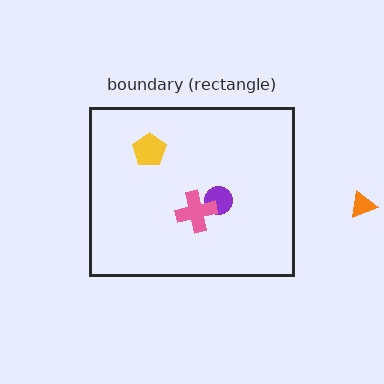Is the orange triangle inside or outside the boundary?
Outside.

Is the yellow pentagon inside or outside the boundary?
Inside.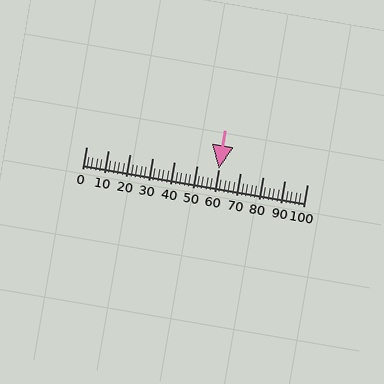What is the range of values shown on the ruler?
The ruler shows values from 0 to 100.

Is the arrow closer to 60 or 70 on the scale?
The arrow is closer to 60.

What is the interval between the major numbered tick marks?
The major tick marks are spaced 10 units apart.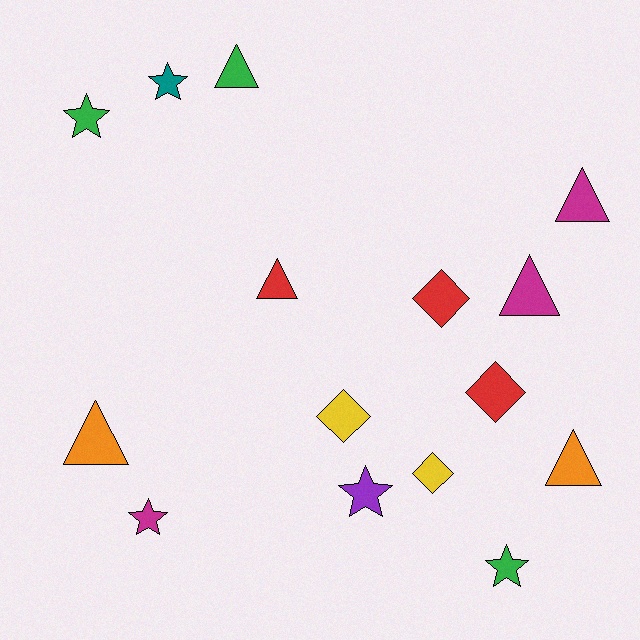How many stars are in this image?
There are 5 stars.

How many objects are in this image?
There are 15 objects.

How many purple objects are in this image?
There is 1 purple object.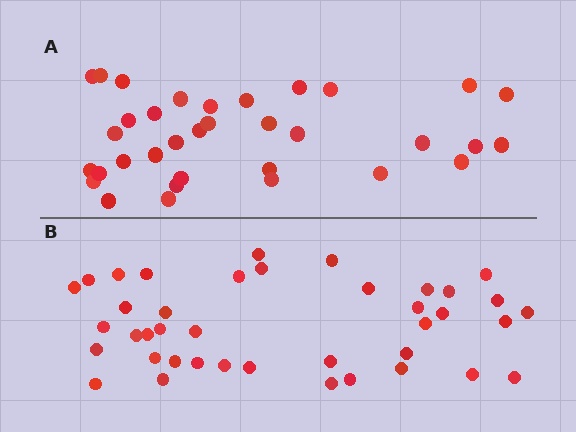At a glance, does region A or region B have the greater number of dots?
Region B (the bottom region) has more dots.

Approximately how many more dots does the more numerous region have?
Region B has about 6 more dots than region A.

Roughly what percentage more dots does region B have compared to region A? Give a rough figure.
About 20% more.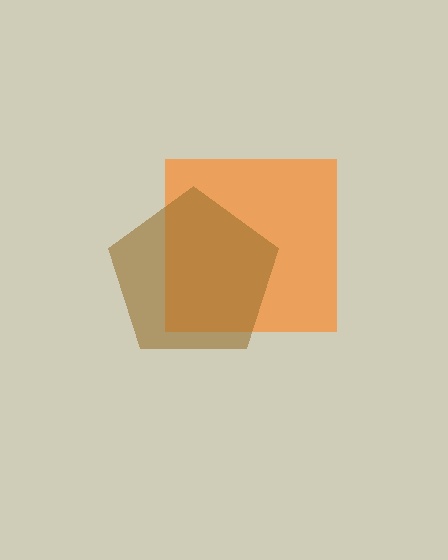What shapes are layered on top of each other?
The layered shapes are: an orange square, a brown pentagon.